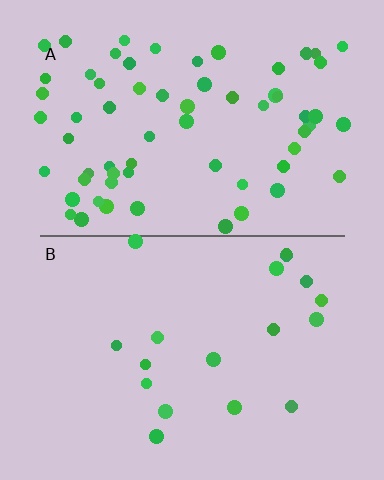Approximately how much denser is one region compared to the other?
Approximately 3.6× — region A over region B.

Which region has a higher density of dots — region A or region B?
A (the top).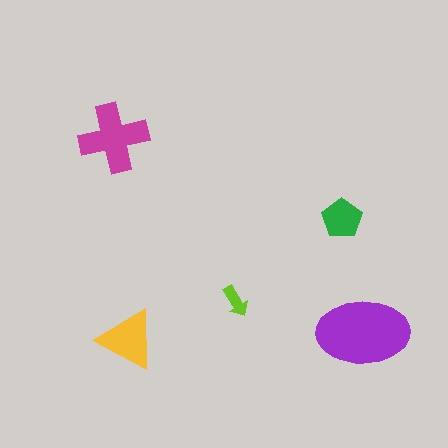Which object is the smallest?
The lime arrow.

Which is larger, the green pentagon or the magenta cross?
The magenta cross.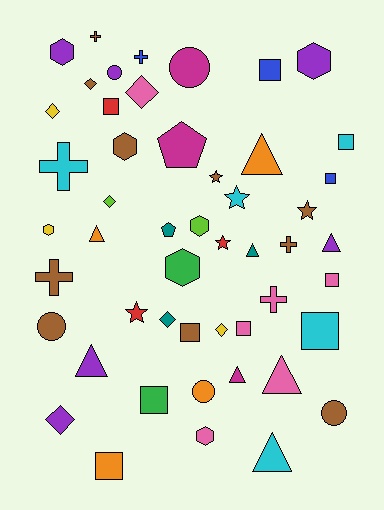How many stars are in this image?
There are 5 stars.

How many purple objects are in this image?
There are 6 purple objects.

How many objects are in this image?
There are 50 objects.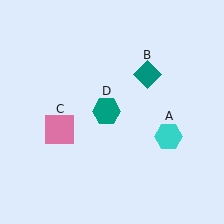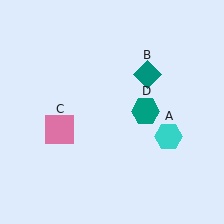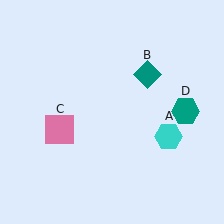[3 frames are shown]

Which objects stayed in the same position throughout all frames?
Cyan hexagon (object A) and teal diamond (object B) and pink square (object C) remained stationary.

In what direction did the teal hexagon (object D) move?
The teal hexagon (object D) moved right.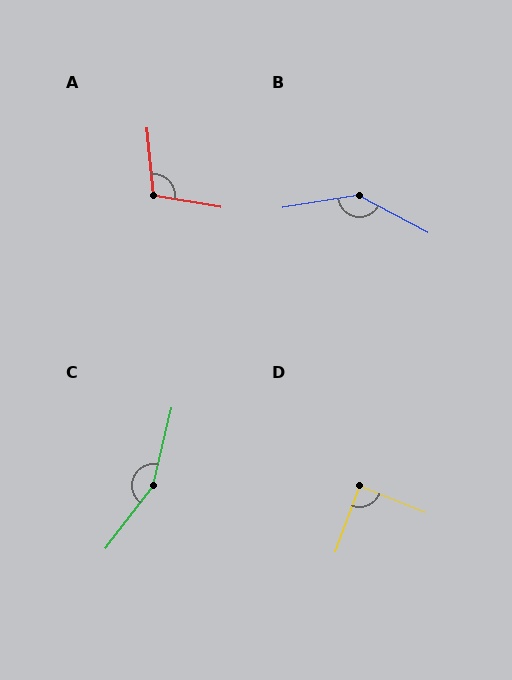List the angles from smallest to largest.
D (89°), A (106°), B (143°), C (156°).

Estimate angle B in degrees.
Approximately 143 degrees.